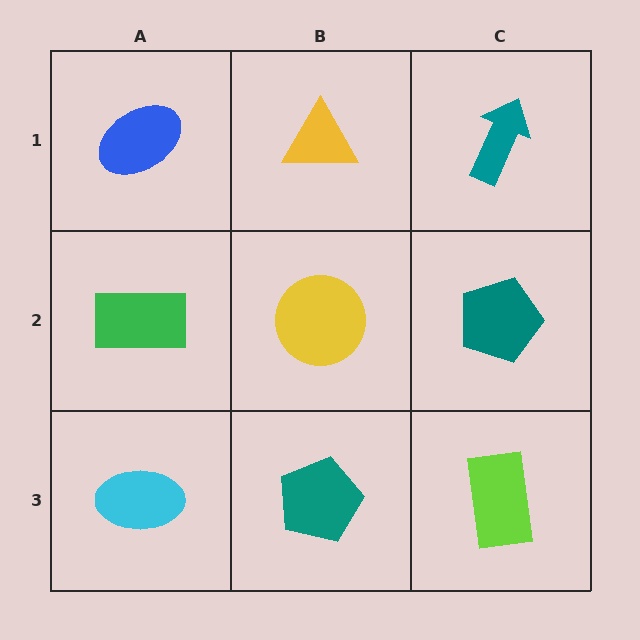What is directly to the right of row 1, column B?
A teal arrow.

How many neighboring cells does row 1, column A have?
2.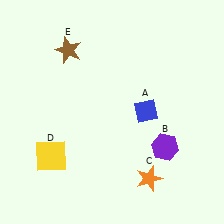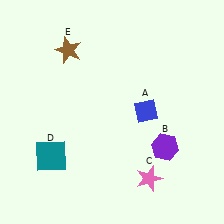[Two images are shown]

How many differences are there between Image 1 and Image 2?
There are 2 differences between the two images.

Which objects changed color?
C changed from orange to pink. D changed from yellow to teal.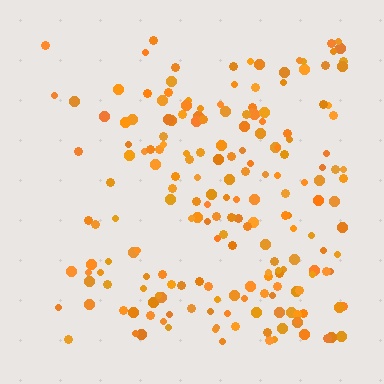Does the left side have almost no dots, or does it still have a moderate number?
Still a moderate number, just noticeably fewer than the right.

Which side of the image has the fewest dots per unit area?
The left.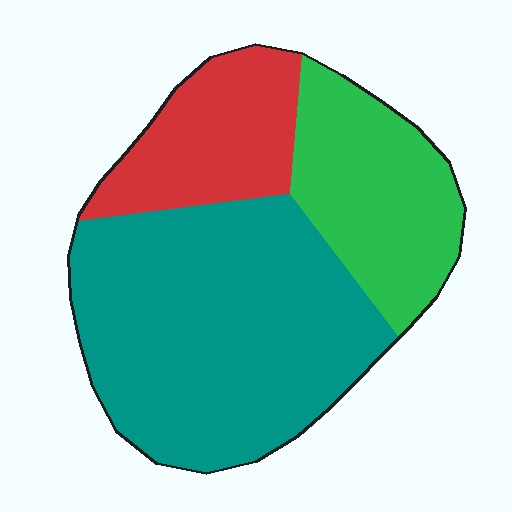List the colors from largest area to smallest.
From largest to smallest: teal, green, red.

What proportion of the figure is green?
Green covers around 25% of the figure.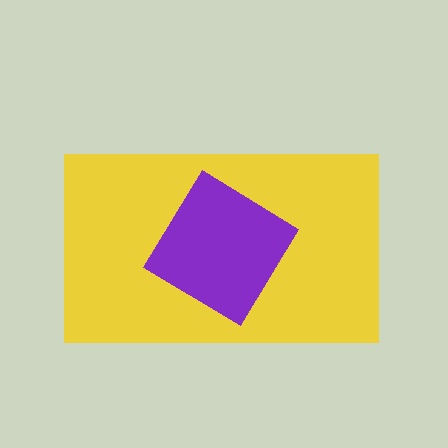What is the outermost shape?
The yellow rectangle.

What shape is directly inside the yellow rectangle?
The purple diamond.